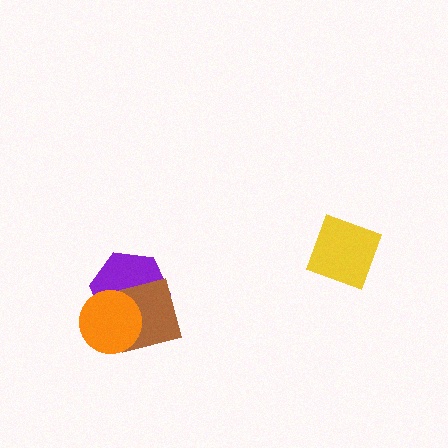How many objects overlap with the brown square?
2 objects overlap with the brown square.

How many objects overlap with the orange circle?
2 objects overlap with the orange circle.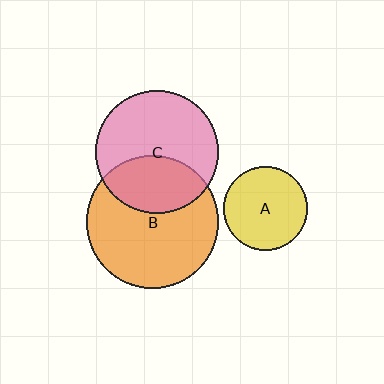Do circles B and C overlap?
Yes.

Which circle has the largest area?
Circle B (orange).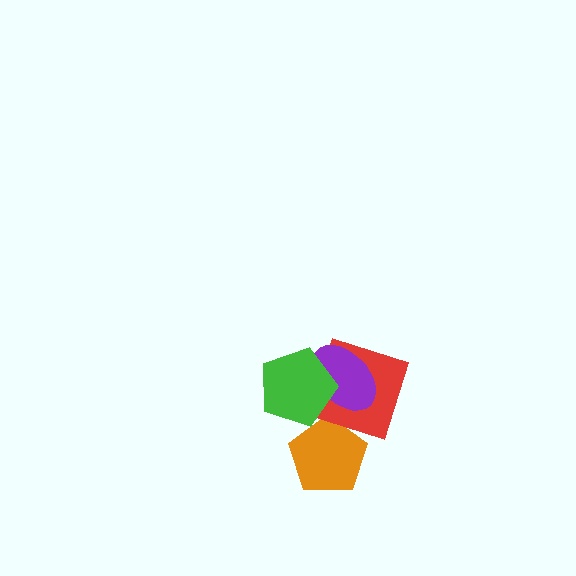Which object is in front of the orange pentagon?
The red square is in front of the orange pentagon.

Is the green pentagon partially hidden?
No, no other shape covers it.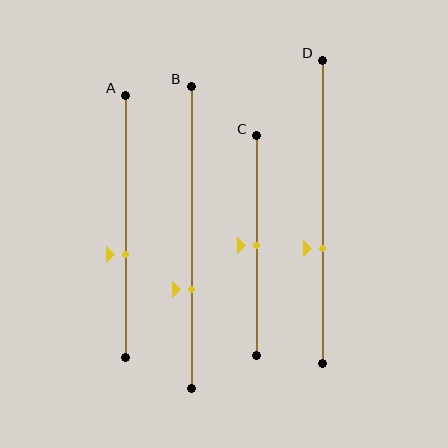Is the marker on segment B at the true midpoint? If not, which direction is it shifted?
No, the marker on segment B is shifted downward by about 17% of the segment length.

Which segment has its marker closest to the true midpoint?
Segment C has its marker closest to the true midpoint.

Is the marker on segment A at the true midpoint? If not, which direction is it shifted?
No, the marker on segment A is shifted downward by about 11% of the segment length.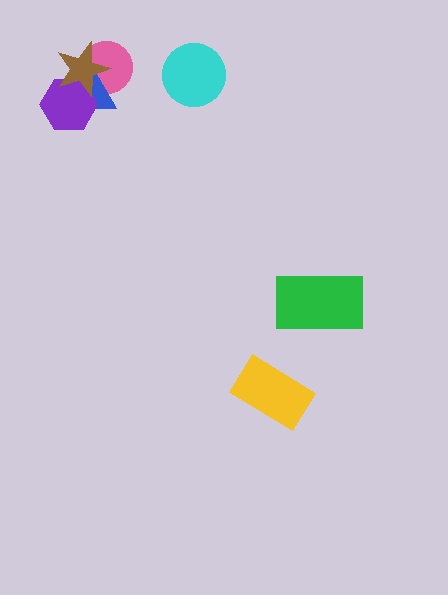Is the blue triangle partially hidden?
Yes, it is partially covered by another shape.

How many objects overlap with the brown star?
3 objects overlap with the brown star.